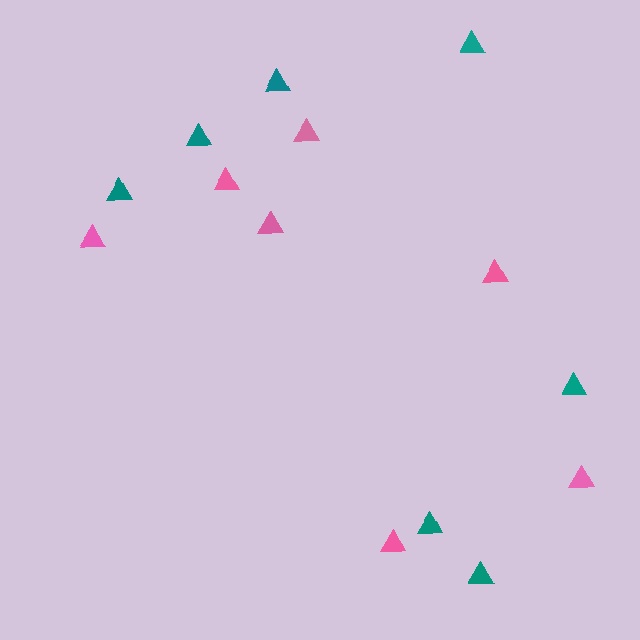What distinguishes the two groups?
There are 2 groups: one group of teal triangles (7) and one group of pink triangles (7).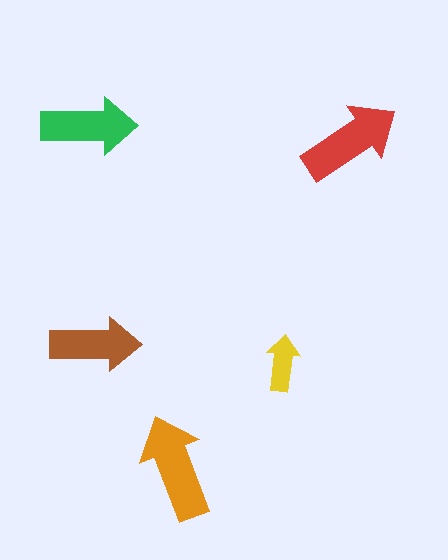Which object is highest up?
The green arrow is topmost.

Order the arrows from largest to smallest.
the orange one, the red one, the green one, the brown one, the yellow one.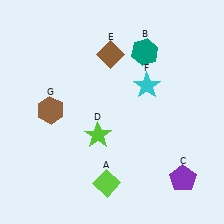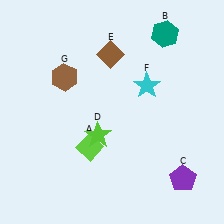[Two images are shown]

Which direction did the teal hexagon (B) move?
The teal hexagon (B) moved right.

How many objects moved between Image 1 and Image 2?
3 objects moved between the two images.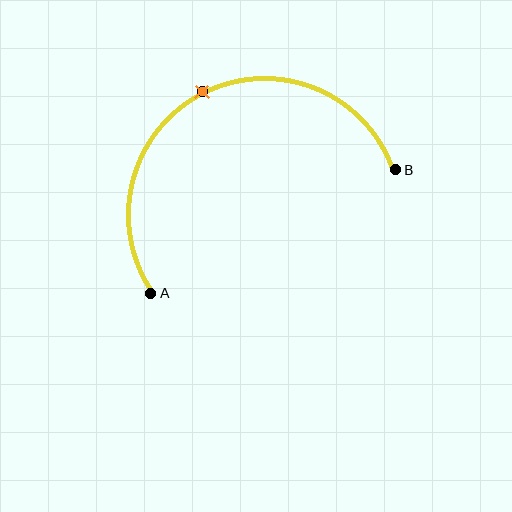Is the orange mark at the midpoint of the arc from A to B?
Yes. The orange mark lies on the arc at equal arc-length from both A and B — it is the arc midpoint.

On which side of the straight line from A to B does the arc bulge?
The arc bulges above the straight line connecting A and B.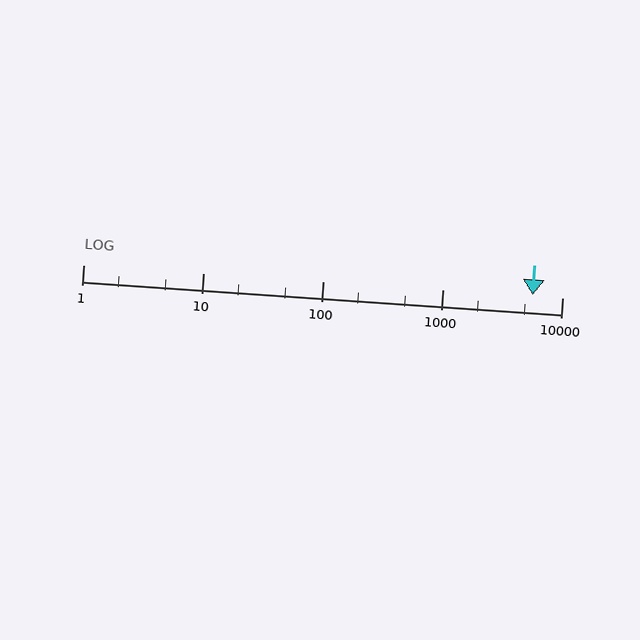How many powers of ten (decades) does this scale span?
The scale spans 4 decades, from 1 to 10000.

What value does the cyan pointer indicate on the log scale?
The pointer indicates approximately 5700.